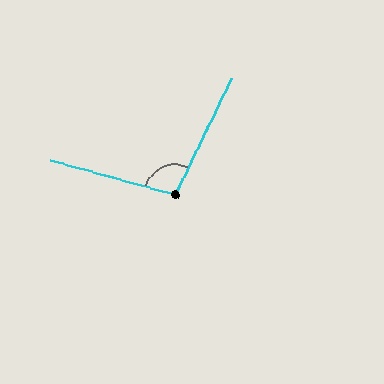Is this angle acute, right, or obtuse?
It is obtuse.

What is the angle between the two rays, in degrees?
Approximately 101 degrees.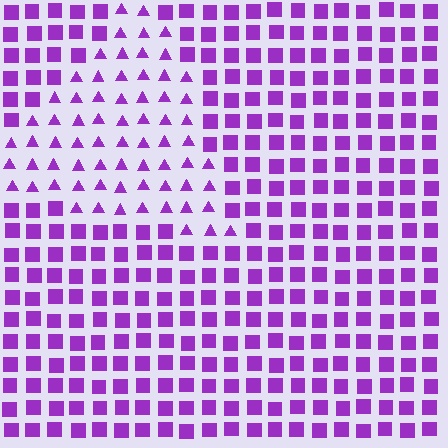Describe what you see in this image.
The image is filled with small purple elements arranged in a uniform grid. A triangle-shaped region contains triangles, while the surrounding area contains squares. The boundary is defined purely by the change in element shape.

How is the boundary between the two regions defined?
The boundary is defined by a change in element shape: triangles inside vs. squares outside. All elements share the same color and spacing.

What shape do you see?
I see a triangle.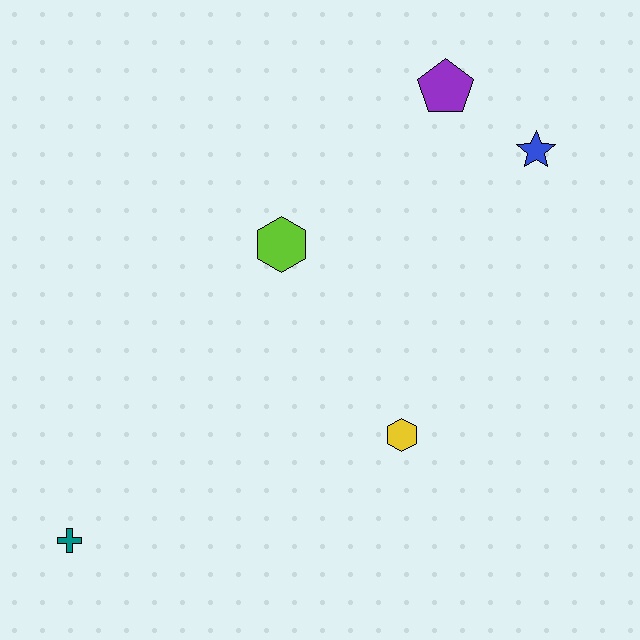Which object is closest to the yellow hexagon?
The lime hexagon is closest to the yellow hexagon.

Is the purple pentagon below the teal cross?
No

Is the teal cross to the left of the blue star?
Yes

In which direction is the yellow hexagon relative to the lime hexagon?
The yellow hexagon is below the lime hexagon.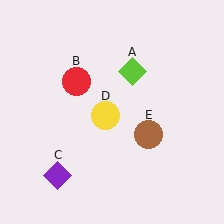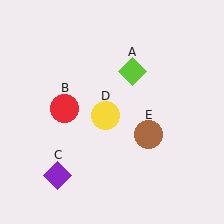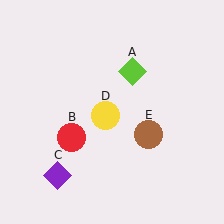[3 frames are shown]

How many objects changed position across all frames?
1 object changed position: red circle (object B).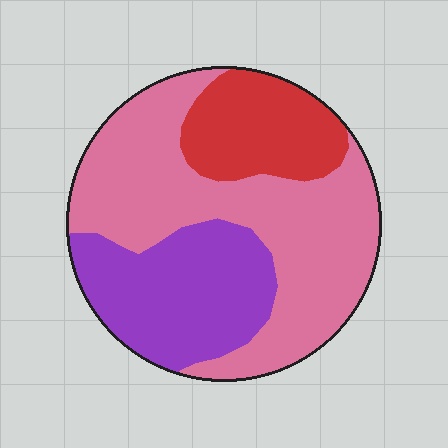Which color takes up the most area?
Pink, at roughly 55%.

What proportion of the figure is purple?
Purple takes up about one quarter (1/4) of the figure.